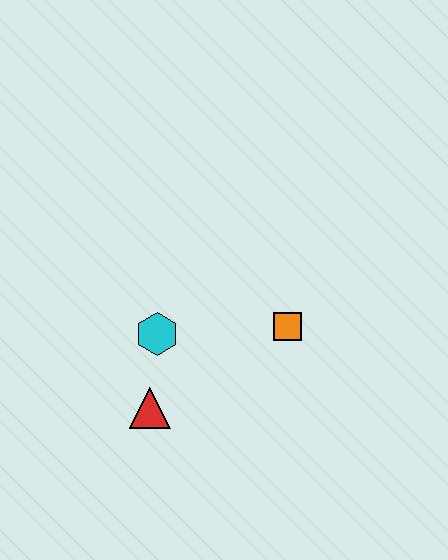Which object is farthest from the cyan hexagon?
The orange square is farthest from the cyan hexagon.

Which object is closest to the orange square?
The cyan hexagon is closest to the orange square.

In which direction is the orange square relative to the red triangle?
The orange square is to the right of the red triangle.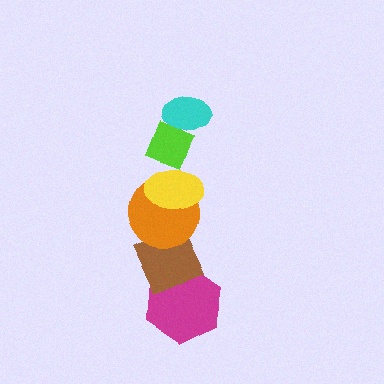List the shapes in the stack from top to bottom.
From top to bottom: the cyan ellipse, the lime diamond, the yellow ellipse, the orange circle, the brown diamond, the magenta hexagon.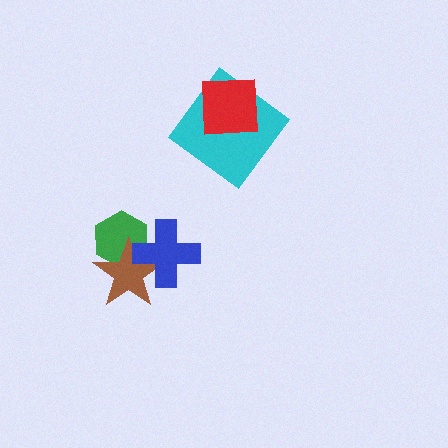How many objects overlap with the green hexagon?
2 objects overlap with the green hexagon.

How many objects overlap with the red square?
1 object overlaps with the red square.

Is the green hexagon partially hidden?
Yes, it is partially covered by another shape.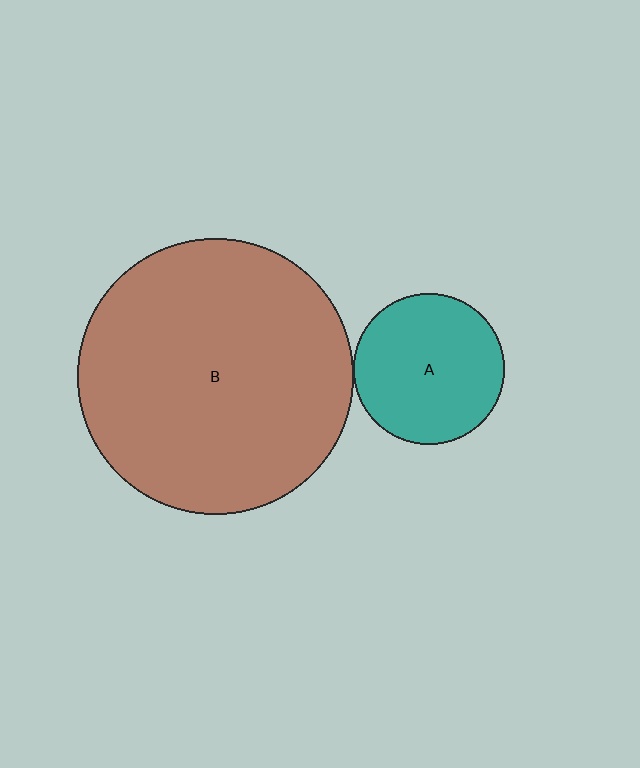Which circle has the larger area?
Circle B (brown).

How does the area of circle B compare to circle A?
Approximately 3.3 times.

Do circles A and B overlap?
Yes.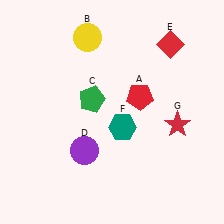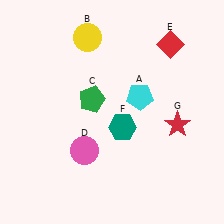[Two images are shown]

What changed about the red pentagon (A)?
In Image 1, A is red. In Image 2, it changed to cyan.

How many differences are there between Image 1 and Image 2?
There are 2 differences between the two images.